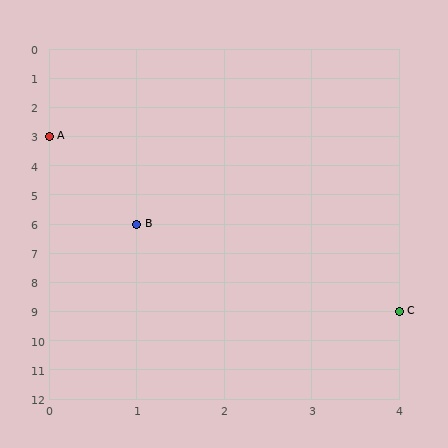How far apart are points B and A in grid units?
Points B and A are 1 column and 3 rows apart (about 3.2 grid units diagonally).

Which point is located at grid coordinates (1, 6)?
Point B is at (1, 6).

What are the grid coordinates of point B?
Point B is at grid coordinates (1, 6).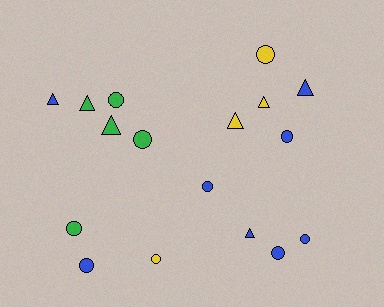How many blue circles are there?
There are 5 blue circles.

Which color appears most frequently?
Blue, with 8 objects.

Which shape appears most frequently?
Circle, with 10 objects.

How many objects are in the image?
There are 17 objects.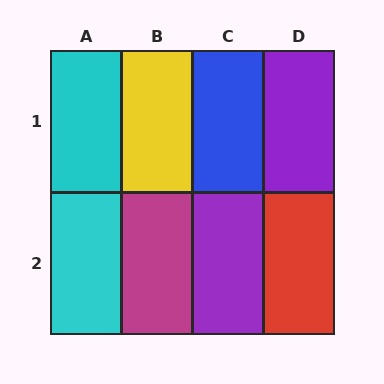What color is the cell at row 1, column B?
Yellow.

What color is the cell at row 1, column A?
Cyan.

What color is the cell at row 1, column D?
Purple.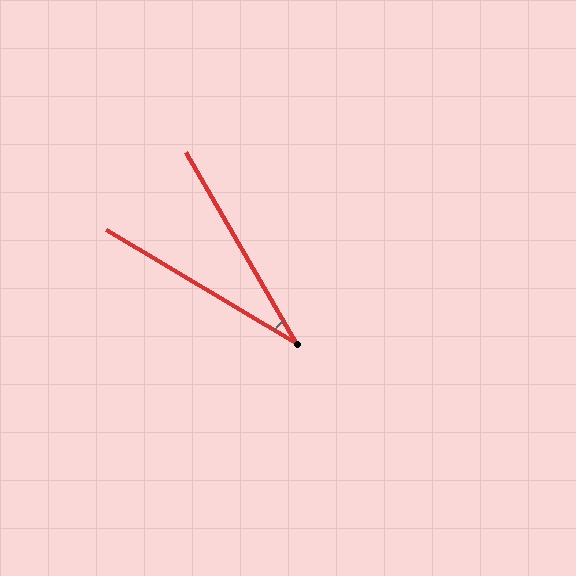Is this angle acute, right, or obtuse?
It is acute.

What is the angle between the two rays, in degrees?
Approximately 29 degrees.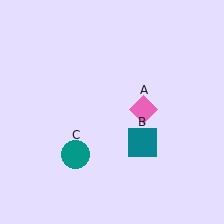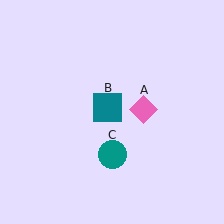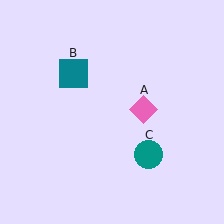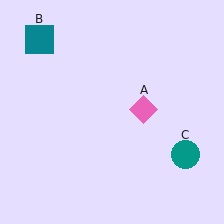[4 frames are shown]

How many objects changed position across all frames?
2 objects changed position: teal square (object B), teal circle (object C).